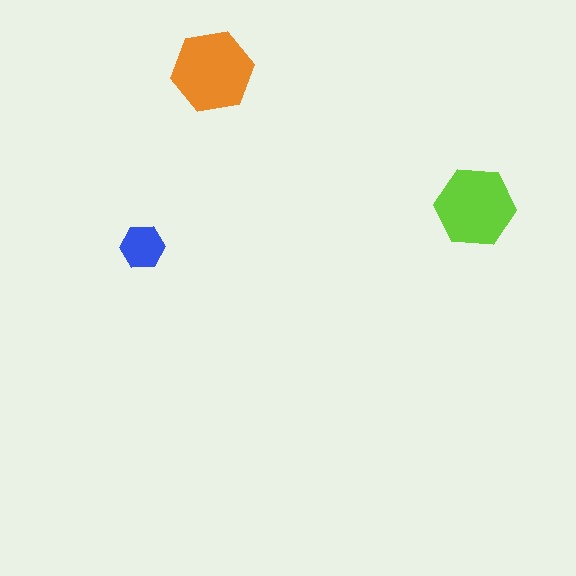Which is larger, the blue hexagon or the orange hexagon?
The orange one.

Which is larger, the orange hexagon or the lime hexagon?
The orange one.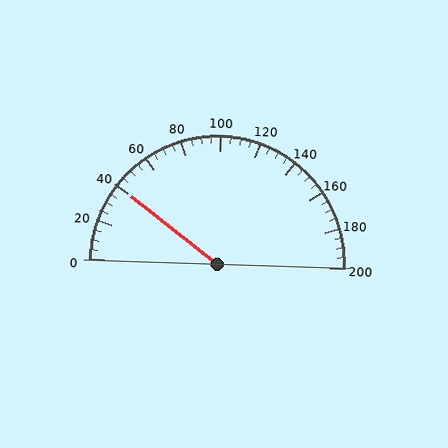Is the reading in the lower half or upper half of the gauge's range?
The reading is in the lower half of the range (0 to 200).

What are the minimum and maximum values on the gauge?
The gauge ranges from 0 to 200.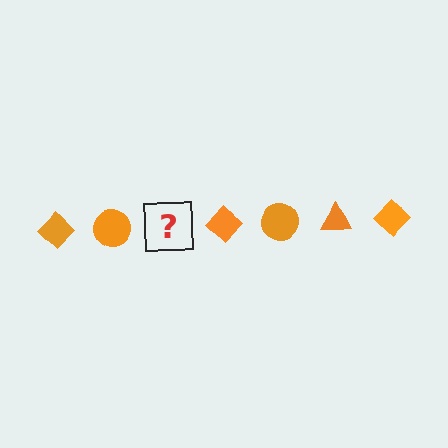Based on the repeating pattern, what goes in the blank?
The blank should be an orange triangle.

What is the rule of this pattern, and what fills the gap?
The rule is that the pattern cycles through diamond, circle, triangle shapes in orange. The gap should be filled with an orange triangle.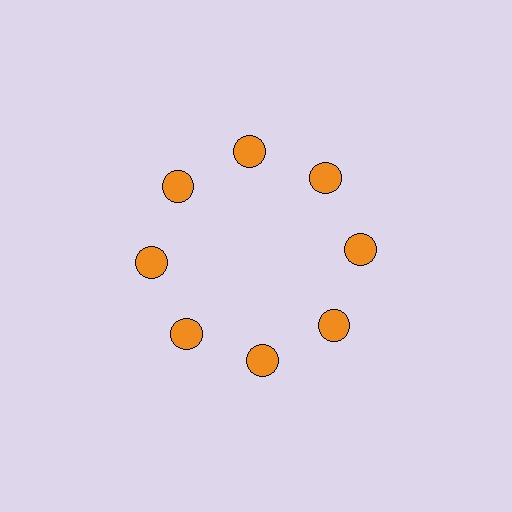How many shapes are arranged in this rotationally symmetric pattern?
There are 8 shapes, arranged in 8 groups of 1.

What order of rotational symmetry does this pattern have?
This pattern has 8-fold rotational symmetry.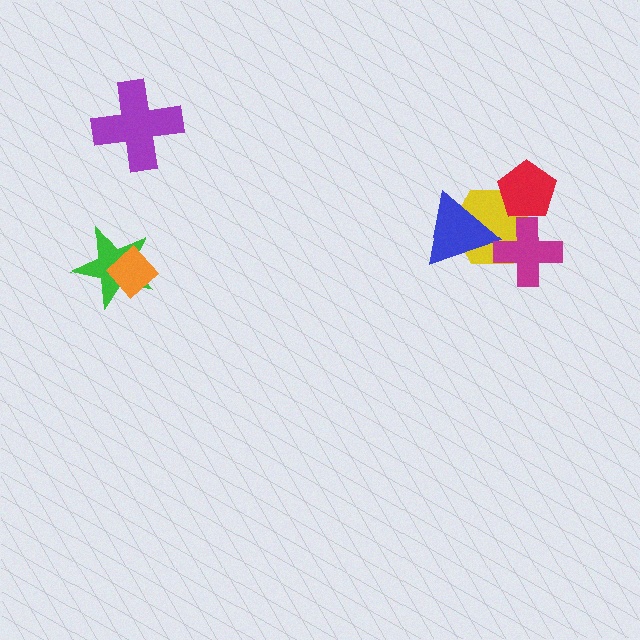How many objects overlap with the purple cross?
0 objects overlap with the purple cross.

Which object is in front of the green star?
The orange diamond is in front of the green star.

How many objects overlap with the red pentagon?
1 object overlaps with the red pentagon.